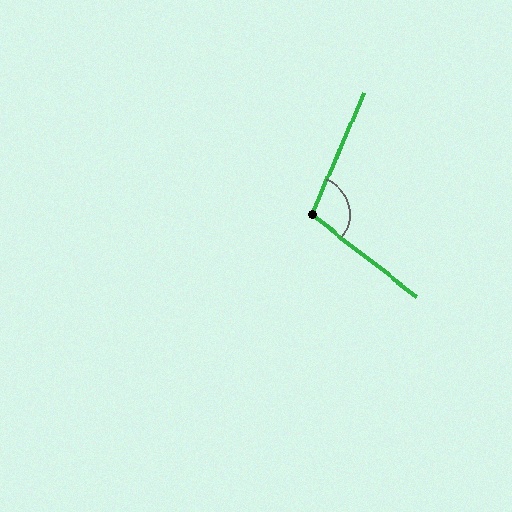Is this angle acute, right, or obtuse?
It is obtuse.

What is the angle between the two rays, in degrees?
Approximately 105 degrees.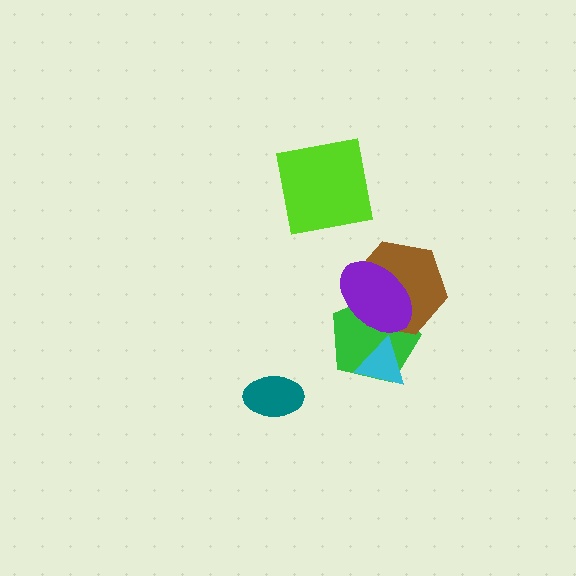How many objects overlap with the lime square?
0 objects overlap with the lime square.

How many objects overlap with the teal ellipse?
0 objects overlap with the teal ellipse.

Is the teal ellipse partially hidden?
No, no other shape covers it.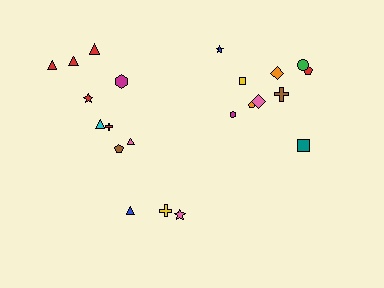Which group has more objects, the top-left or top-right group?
The top-right group.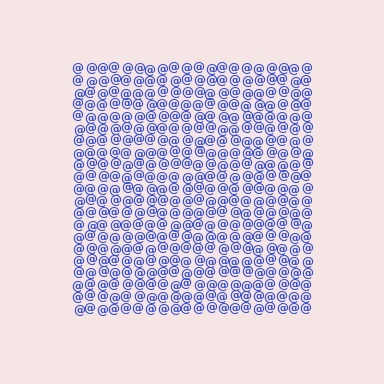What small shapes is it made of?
It is made of small at signs.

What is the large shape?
The large shape is a square.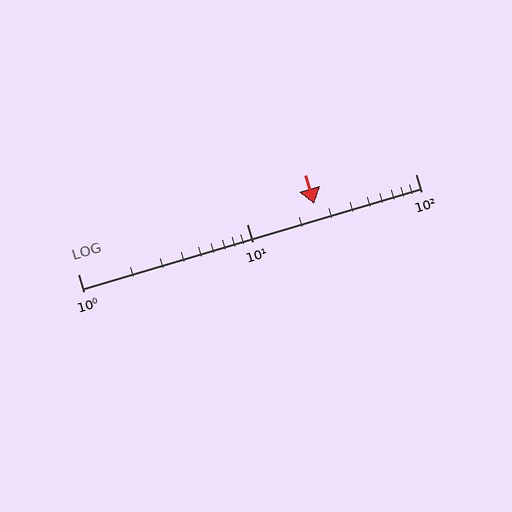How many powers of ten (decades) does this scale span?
The scale spans 2 decades, from 1 to 100.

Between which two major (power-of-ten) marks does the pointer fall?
The pointer is between 10 and 100.